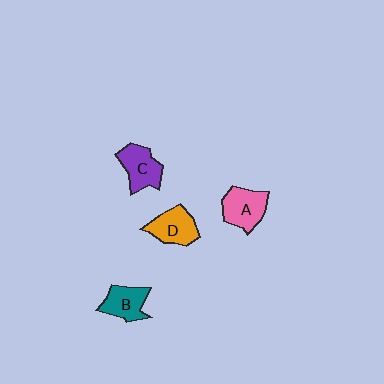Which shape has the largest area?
Shape A (pink).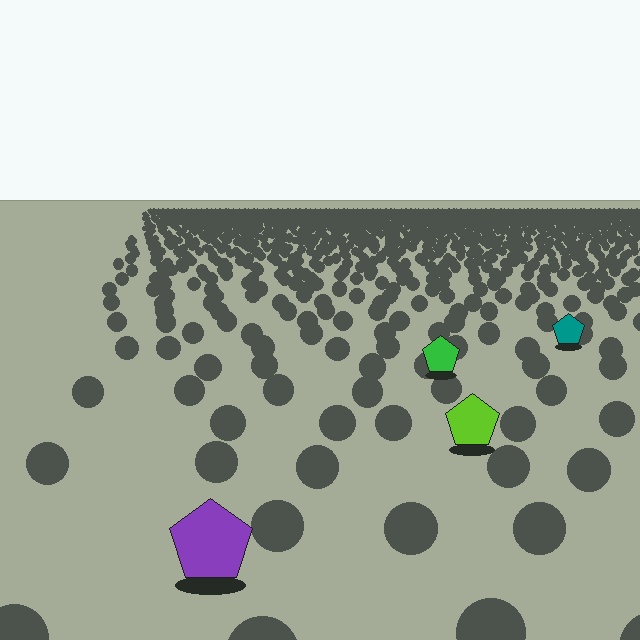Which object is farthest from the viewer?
The teal pentagon is farthest from the viewer. It appears smaller and the ground texture around it is denser.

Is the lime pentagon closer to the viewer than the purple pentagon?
No. The purple pentagon is closer — you can tell from the texture gradient: the ground texture is coarser near it.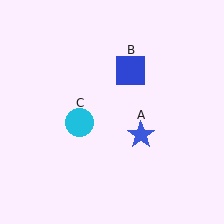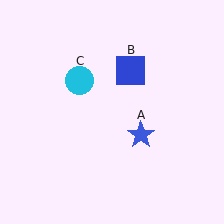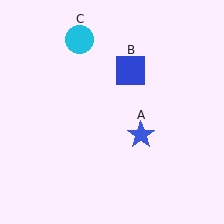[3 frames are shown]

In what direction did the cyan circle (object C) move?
The cyan circle (object C) moved up.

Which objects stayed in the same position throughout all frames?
Blue star (object A) and blue square (object B) remained stationary.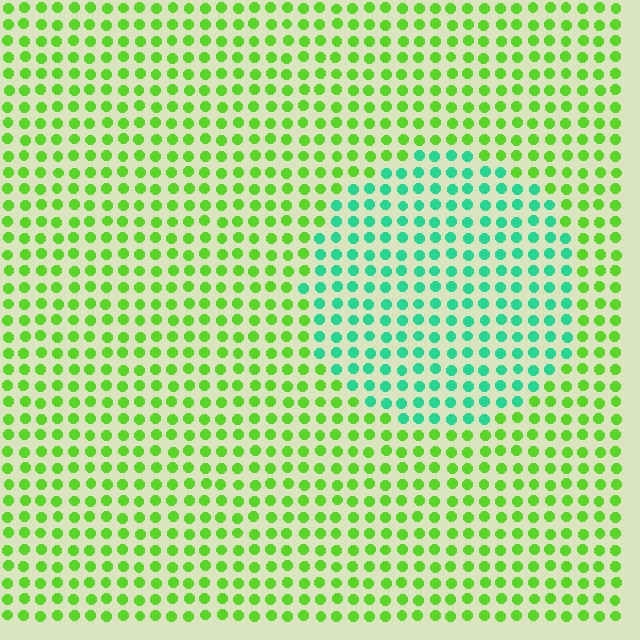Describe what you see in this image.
The image is filled with small lime elements in a uniform arrangement. A circle-shaped region is visible where the elements are tinted to a slightly different hue, forming a subtle color boundary.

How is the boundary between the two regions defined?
The boundary is defined purely by a slight shift in hue (about 54 degrees). Spacing, size, and orientation are identical on both sides.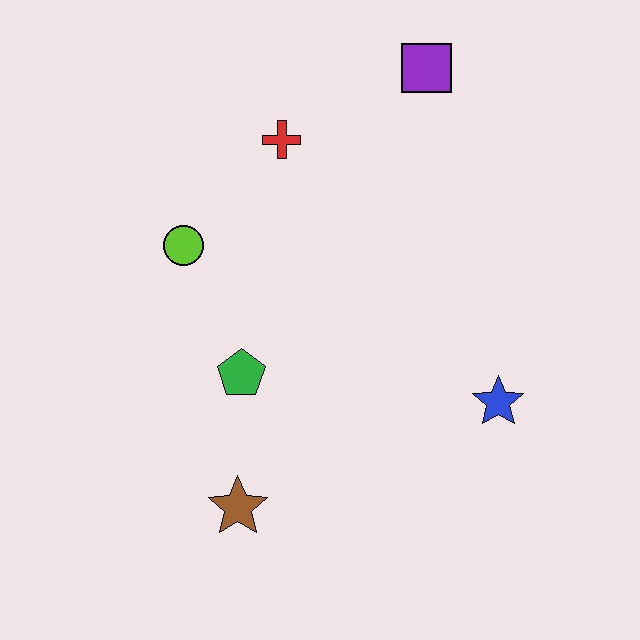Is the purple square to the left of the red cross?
No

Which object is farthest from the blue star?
The lime circle is farthest from the blue star.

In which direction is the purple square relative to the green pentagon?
The purple square is above the green pentagon.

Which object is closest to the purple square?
The red cross is closest to the purple square.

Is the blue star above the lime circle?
No